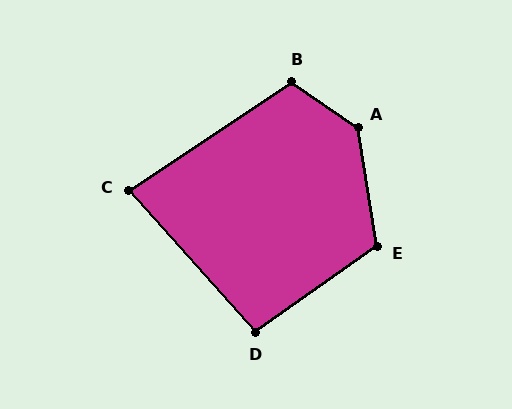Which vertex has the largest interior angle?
A, at approximately 133 degrees.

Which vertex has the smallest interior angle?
C, at approximately 82 degrees.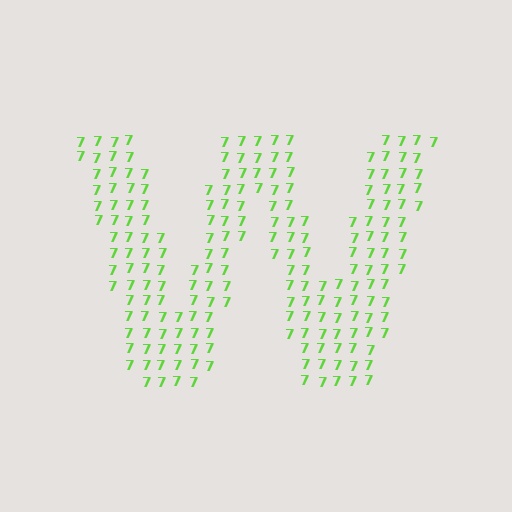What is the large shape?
The large shape is the letter W.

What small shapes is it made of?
It is made of small digit 7's.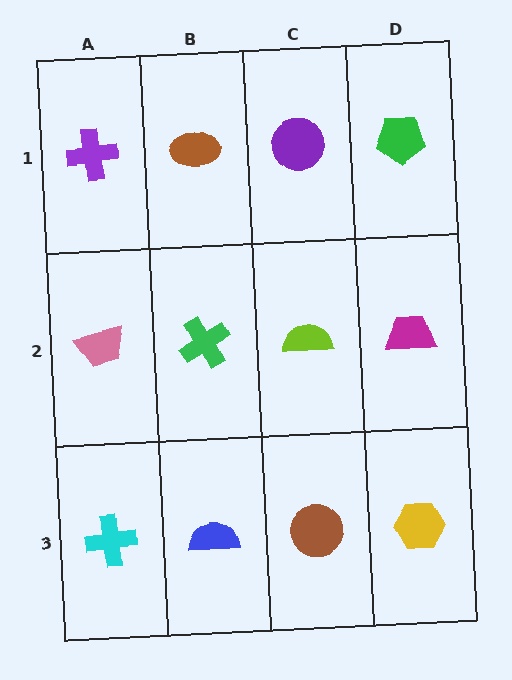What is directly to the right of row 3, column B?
A brown circle.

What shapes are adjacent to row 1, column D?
A magenta trapezoid (row 2, column D), a purple circle (row 1, column C).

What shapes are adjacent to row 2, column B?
A brown ellipse (row 1, column B), a blue semicircle (row 3, column B), a pink trapezoid (row 2, column A), a lime semicircle (row 2, column C).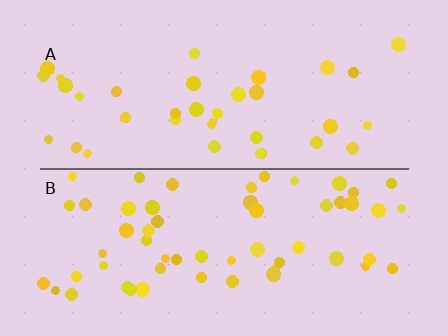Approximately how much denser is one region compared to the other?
Approximately 1.5× — region B over region A.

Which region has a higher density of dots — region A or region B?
B (the bottom).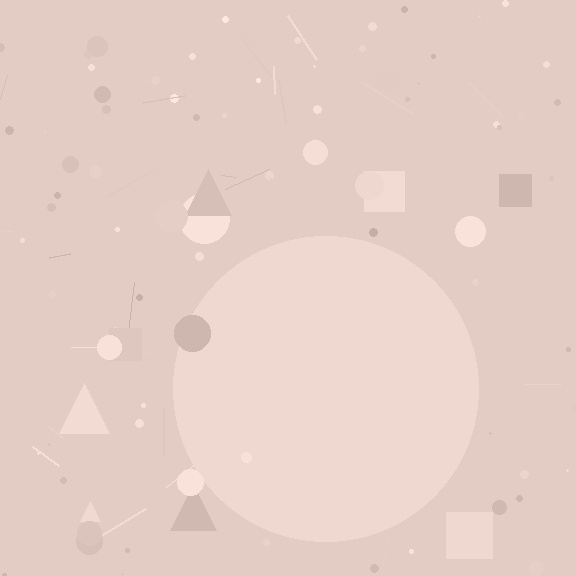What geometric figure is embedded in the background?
A circle is embedded in the background.